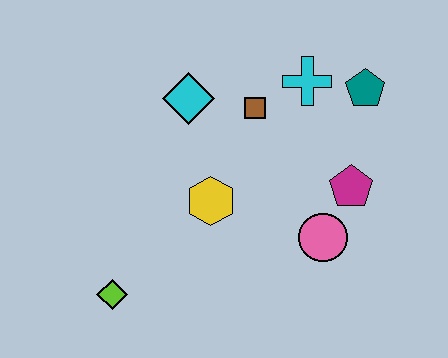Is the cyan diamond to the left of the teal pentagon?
Yes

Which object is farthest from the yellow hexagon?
The teal pentagon is farthest from the yellow hexagon.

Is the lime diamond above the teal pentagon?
No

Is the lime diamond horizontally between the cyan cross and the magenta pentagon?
No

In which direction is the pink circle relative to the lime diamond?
The pink circle is to the right of the lime diamond.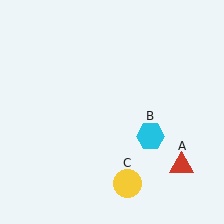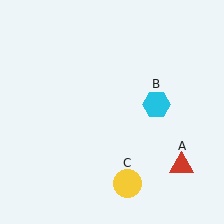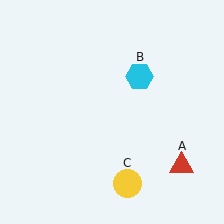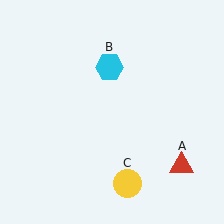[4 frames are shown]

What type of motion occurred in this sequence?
The cyan hexagon (object B) rotated counterclockwise around the center of the scene.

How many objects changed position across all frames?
1 object changed position: cyan hexagon (object B).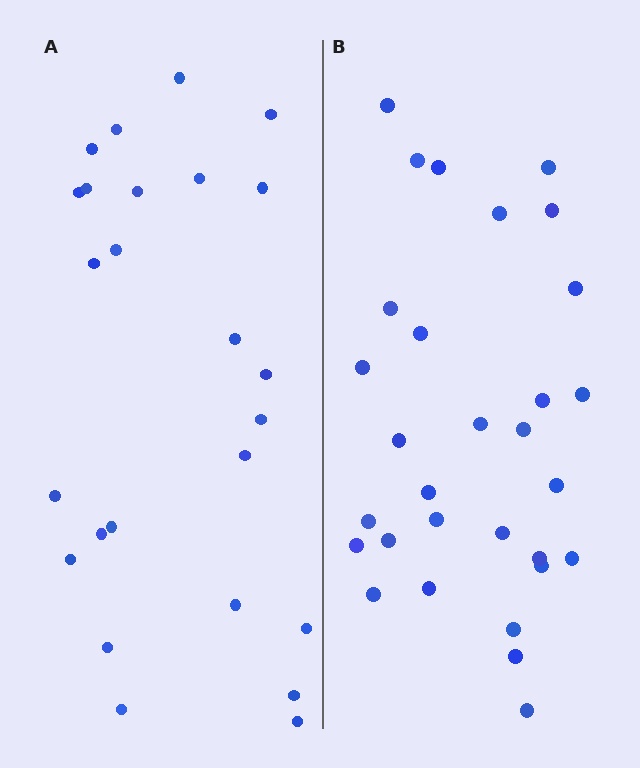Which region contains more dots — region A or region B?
Region B (the right region) has more dots.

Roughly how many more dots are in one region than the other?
Region B has about 5 more dots than region A.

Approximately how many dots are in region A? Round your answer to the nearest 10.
About 20 dots. (The exact count is 25, which rounds to 20.)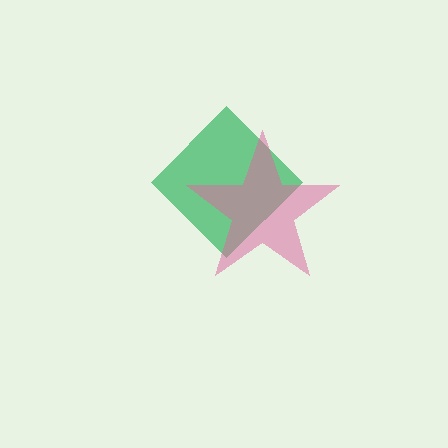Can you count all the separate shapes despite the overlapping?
Yes, there are 2 separate shapes.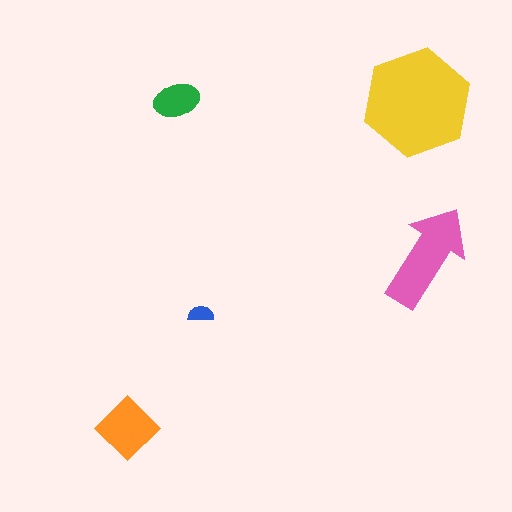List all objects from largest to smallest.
The yellow hexagon, the pink arrow, the orange diamond, the green ellipse, the blue semicircle.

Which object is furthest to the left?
The orange diamond is leftmost.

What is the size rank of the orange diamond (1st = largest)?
3rd.